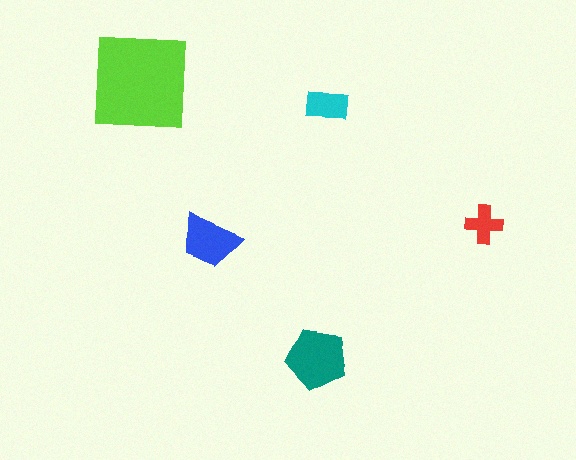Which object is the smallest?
The red cross.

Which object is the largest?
The lime square.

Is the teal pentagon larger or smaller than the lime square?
Smaller.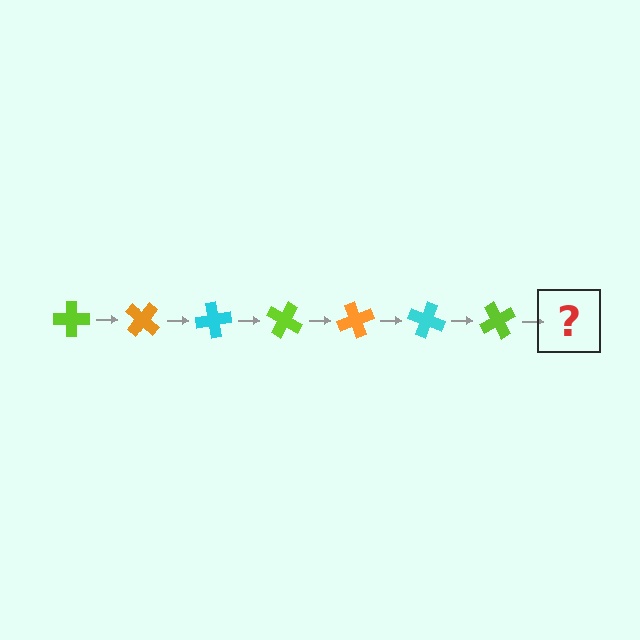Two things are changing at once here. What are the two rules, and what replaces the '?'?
The two rules are that it rotates 40 degrees each step and the color cycles through lime, orange, and cyan. The '?' should be an orange cross, rotated 280 degrees from the start.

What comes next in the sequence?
The next element should be an orange cross, rotated 280 degrees from the start.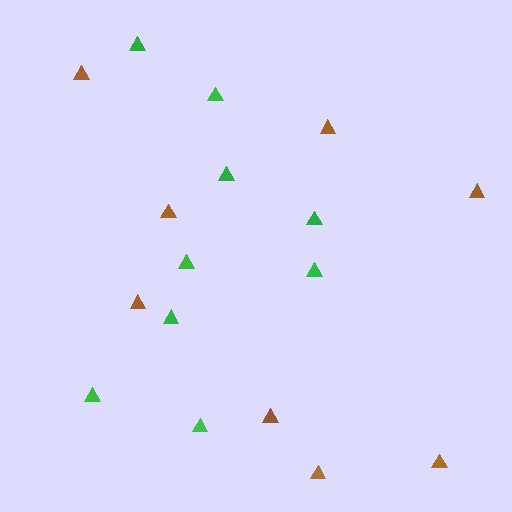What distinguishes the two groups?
There are 2 groups: one group of brown triangles (8) and one group of green triangles (9).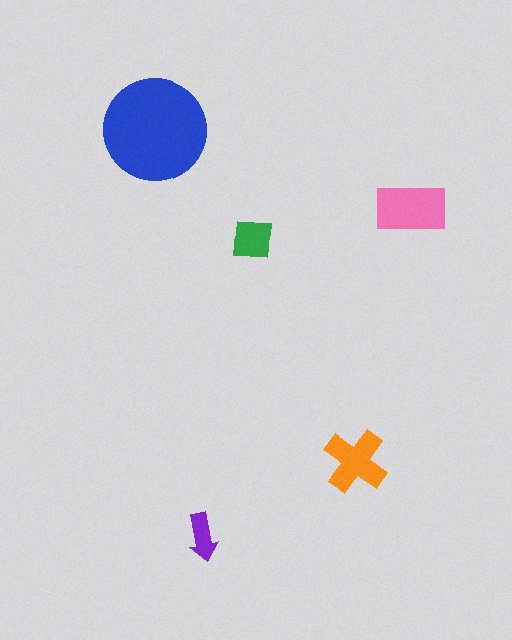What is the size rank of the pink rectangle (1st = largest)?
2nd.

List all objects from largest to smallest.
The blue circle, the pink rectangle, the orange cross, the green square, the purple arrow.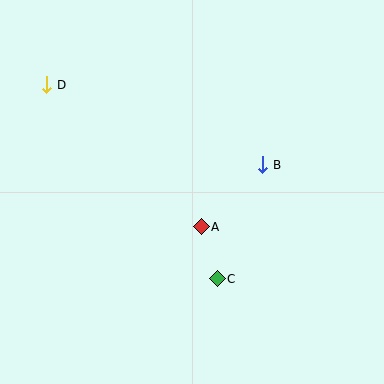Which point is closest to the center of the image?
Point A at (201, 227) is closest to the center.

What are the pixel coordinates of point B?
Point B is at (263, 165).